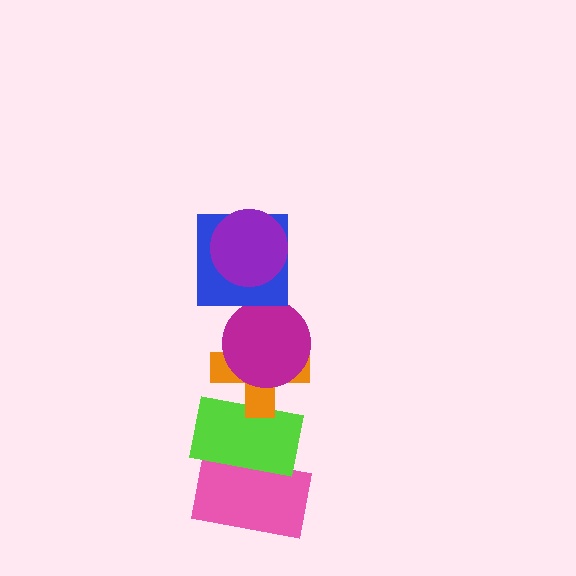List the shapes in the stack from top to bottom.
From top to bottom: the purple circle, the blue square, the magenta circle, the orange cross, the lime rectangle, the pink rectangle.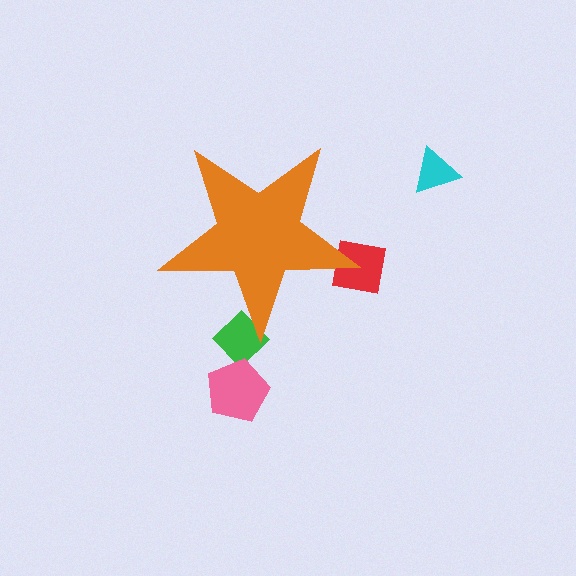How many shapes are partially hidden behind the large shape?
2 shapes are partially hidden.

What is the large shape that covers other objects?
An orange star.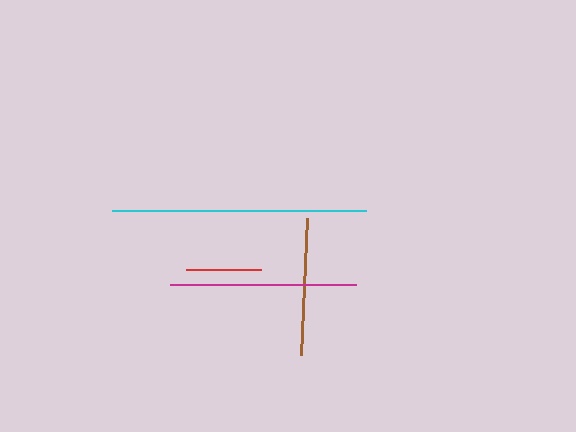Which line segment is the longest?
The cyan line is the longest at approximately 254 pixels.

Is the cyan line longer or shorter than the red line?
The cyan line is longer than the red line.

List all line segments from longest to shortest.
From longest to shortest: cyan, magenta, brown, red.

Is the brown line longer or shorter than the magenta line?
The magenta line is longer than the brown line.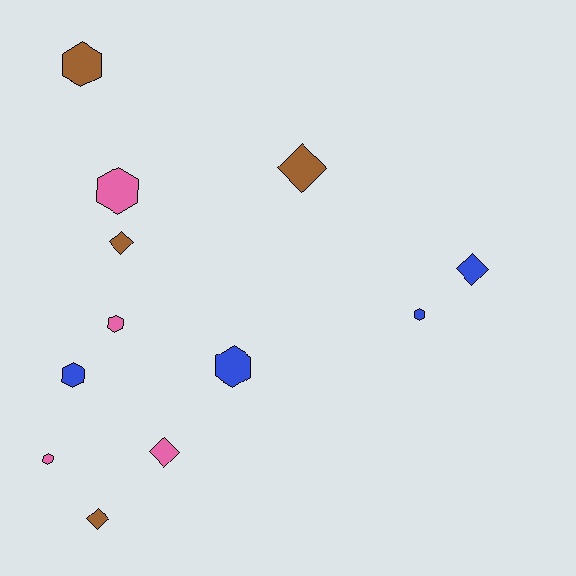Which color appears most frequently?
Blue, with 4 objects.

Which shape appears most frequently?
Hexagon, with 7 objects.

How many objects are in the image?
There are 12 objects.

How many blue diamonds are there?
There is 1 blue diamond.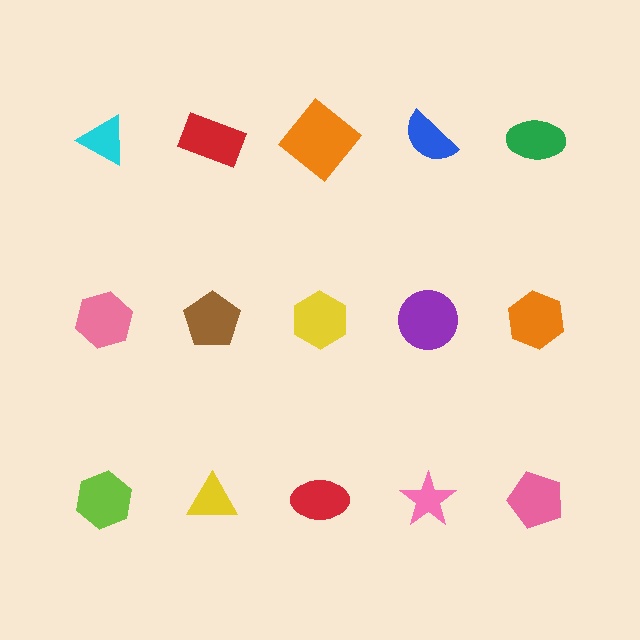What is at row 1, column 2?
A red rectangle.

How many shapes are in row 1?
5 shapes.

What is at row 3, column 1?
A lime hexagon.